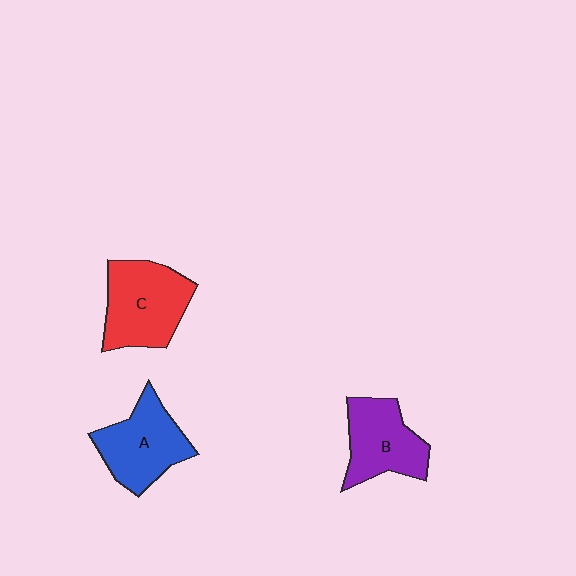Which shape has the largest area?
Shape C (red).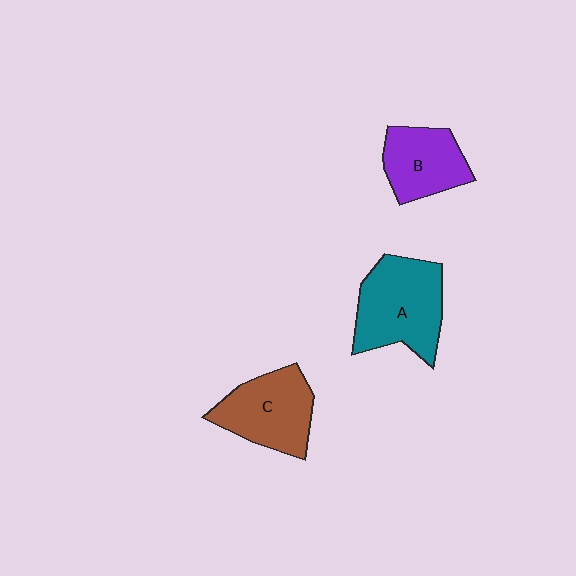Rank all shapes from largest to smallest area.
From largest to smallest: A (teal), C (brown), B (purple).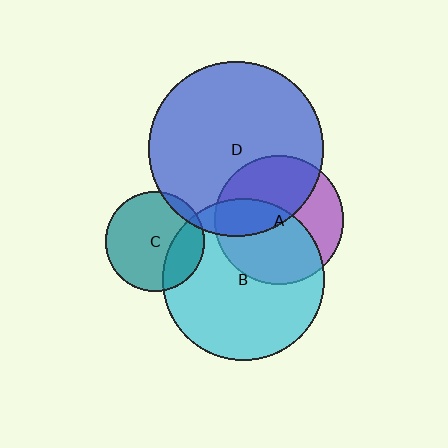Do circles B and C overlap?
Yes.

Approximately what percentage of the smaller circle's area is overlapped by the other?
Approximately 25%.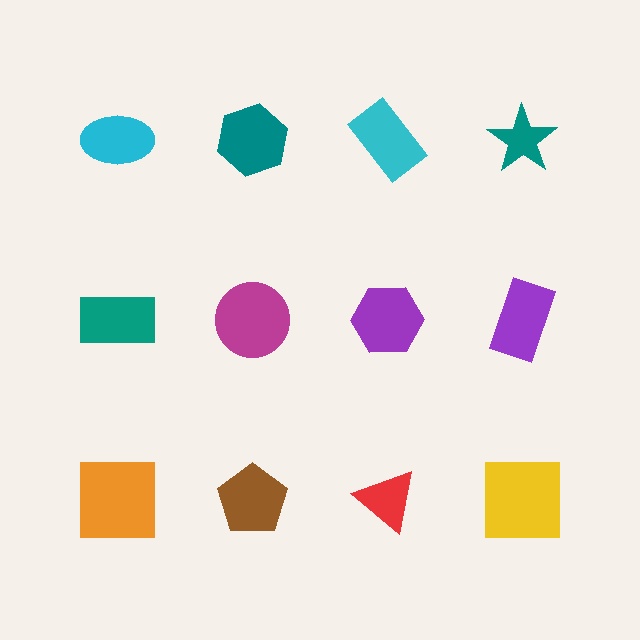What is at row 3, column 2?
A brown pentagon.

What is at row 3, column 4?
A yellow square.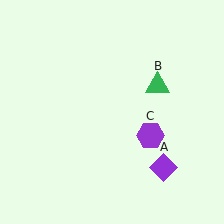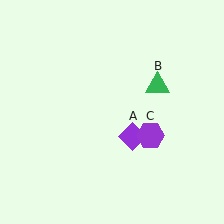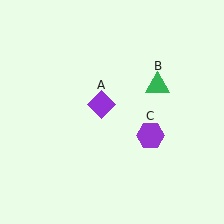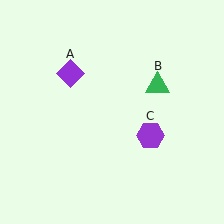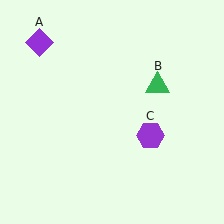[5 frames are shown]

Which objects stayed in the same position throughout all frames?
Green triangle (object B) and purple hexagon (object C) remained stationary.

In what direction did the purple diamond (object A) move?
The purple diamond (object A) moved up and to the left.